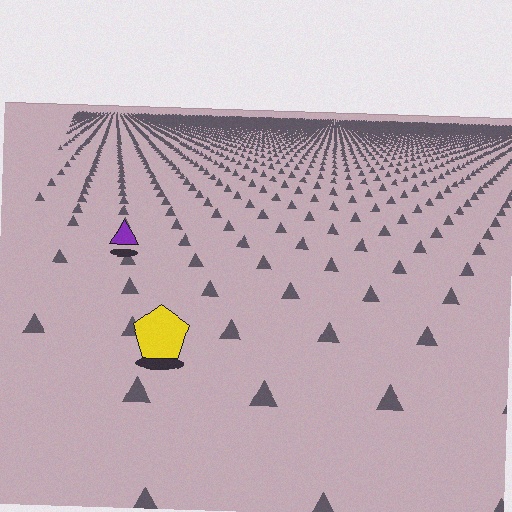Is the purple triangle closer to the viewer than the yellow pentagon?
No. The yellow pentagon is closer — you can tell from the texture gradient: the ground texture is coarser near it.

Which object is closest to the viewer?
The yellow pentagon is closest. The texture marks near it are larger and more spread out.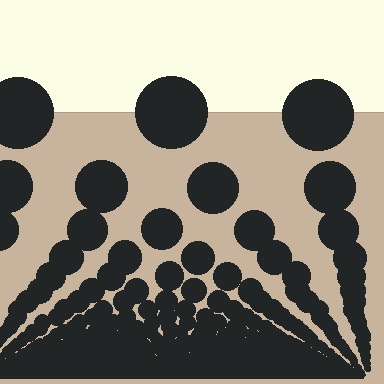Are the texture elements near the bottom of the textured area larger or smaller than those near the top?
Smaller. The gradient is inverted — elements near the bottom are smaller and denser.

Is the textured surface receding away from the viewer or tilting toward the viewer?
The surface appears to tilt toward the viewer. Texture elements get larger and sparser toward the top.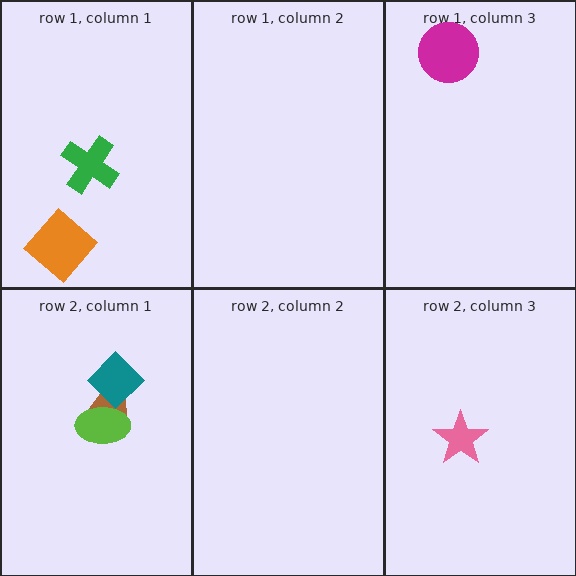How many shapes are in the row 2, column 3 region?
1.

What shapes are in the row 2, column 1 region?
The brown pentagon, the lime ellipse, the teal diamond.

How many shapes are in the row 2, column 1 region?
3.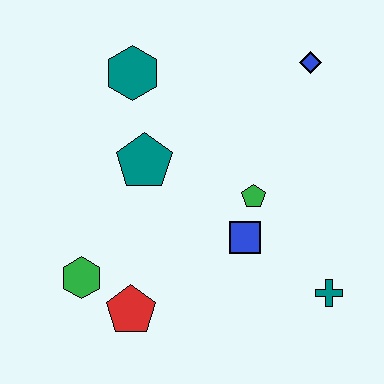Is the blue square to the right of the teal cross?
No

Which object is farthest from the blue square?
The teal hexagon is farthest from the blue square.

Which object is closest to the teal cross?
The blue square is closest to the teal cross.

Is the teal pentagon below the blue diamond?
Yes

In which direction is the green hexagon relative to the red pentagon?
The green hexagon is to the left of the red pentagon.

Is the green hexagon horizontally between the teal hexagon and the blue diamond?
No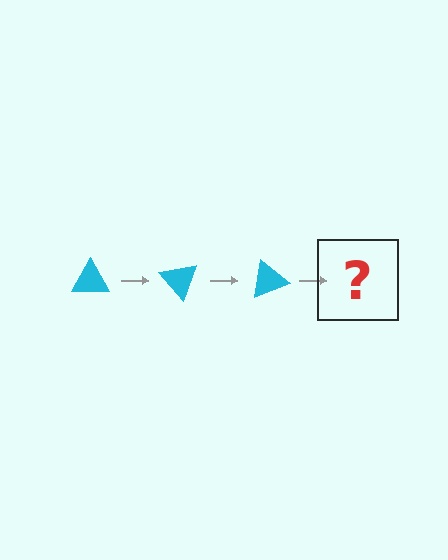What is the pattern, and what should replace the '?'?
The pattern is that the triangle rotates 50 degrees each step. The '?' should be a cyan triangle rotated 150 degrees.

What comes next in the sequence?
The next element should be a cyan triangle rotated 150 degrees.